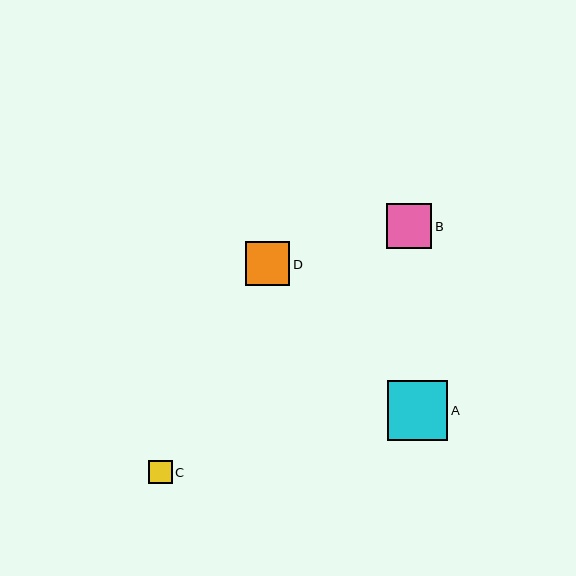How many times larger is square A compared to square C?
Square A is approximately 2.6 times the size of square C.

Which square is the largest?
Square A is the largest with a size of approximately 60 pixels.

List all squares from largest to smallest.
From largest to smallest: A, B, D, C.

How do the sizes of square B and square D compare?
Square B and square D are approximately the same size.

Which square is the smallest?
Square C is the smallest with a size of approximately 23 pixels.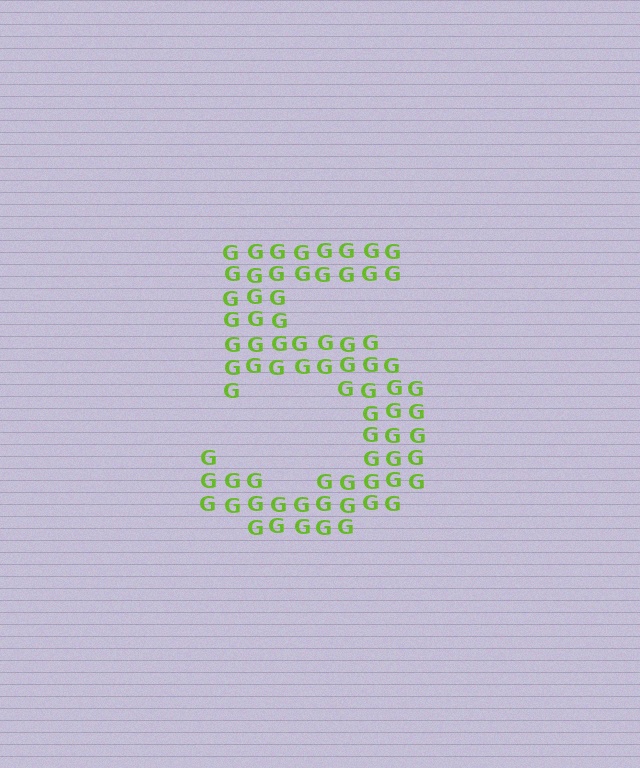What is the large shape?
The large shape is the digit 5.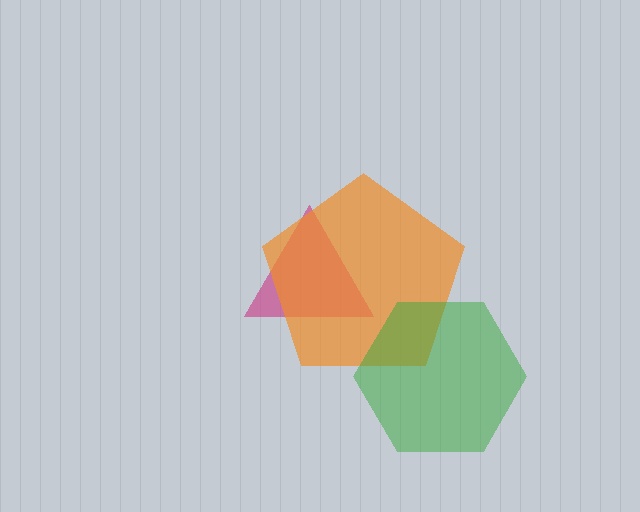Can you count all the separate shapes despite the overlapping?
Yes, there are 3 separate shapes.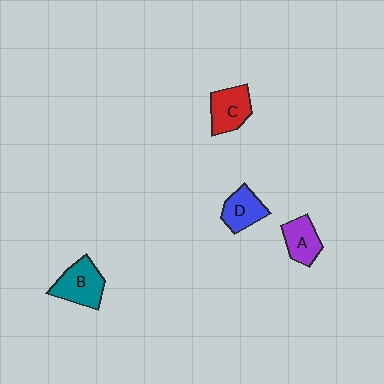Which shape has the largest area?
Shape B (teal).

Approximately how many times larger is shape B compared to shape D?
Approximately 1.3 times.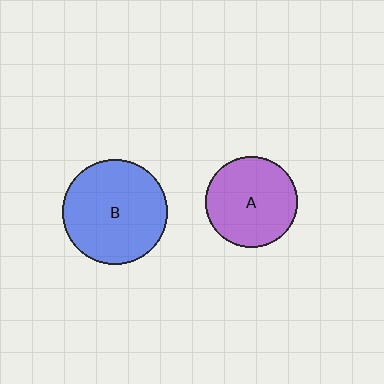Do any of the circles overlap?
No, none of the circles overlap.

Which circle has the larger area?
Circle B (blue).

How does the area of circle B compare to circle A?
Approximately 1.3 times.